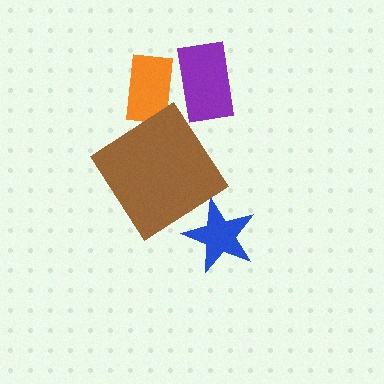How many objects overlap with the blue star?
0 objects overlap with the blue star.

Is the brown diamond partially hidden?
No, no other shape covers it.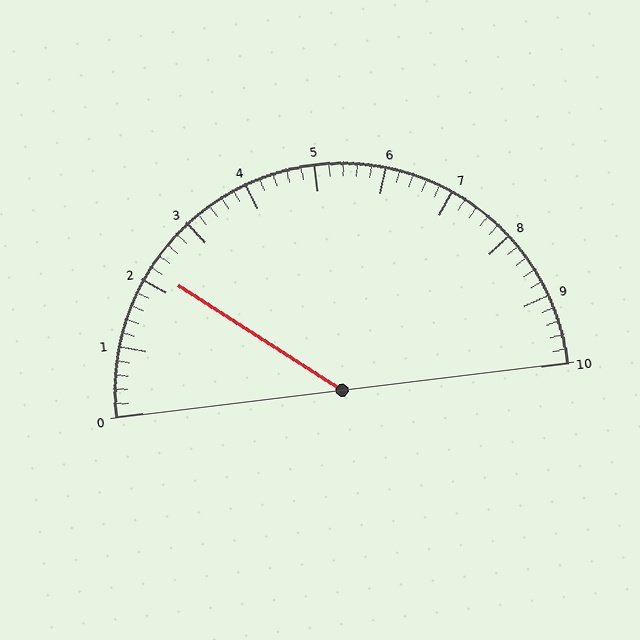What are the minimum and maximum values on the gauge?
The gauge ranges from 0 to 10.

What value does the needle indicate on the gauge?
The needle indicates approximately 2.2.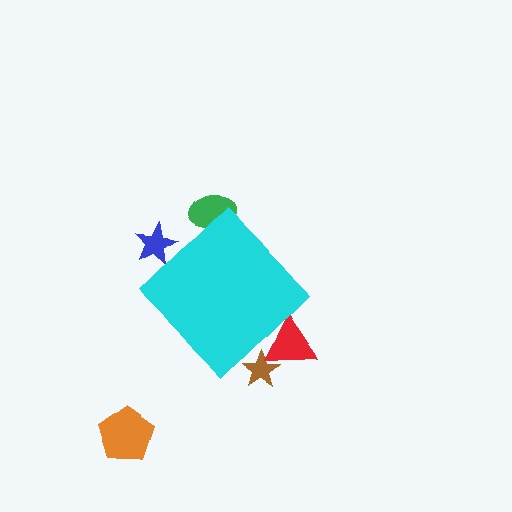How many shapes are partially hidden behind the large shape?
4 shapes are partially hidden.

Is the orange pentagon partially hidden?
No, the orange pentagon is fully visible.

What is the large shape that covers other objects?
A cyan diamond.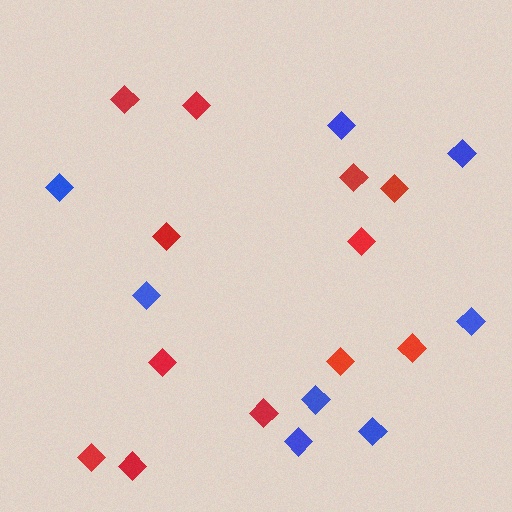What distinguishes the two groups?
There are 2 groups: one group of red diamonds (12) and one group of blue diamonds (8).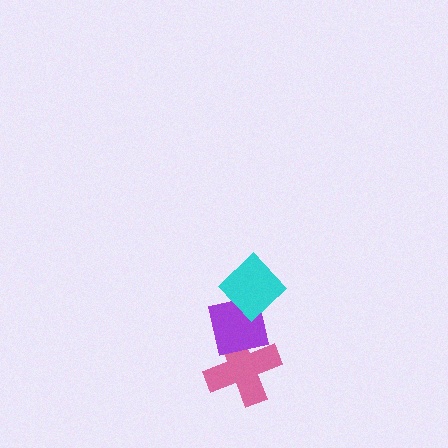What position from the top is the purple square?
The purple square is 2nd from the top.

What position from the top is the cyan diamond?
The cyan diamond is 1st from the top.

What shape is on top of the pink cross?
The purple square is on top of the pink cross.